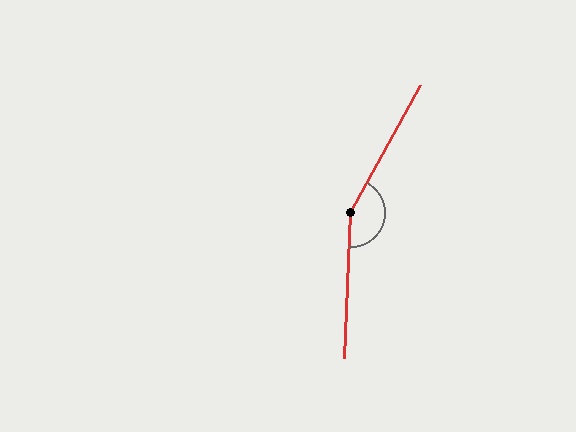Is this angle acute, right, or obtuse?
It is obtuse.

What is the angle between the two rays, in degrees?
Approximately 153 degrees.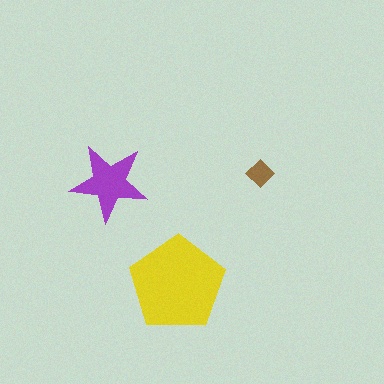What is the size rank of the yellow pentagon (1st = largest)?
1st.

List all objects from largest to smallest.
The yellow pentagon, the purple star, the brown diamond.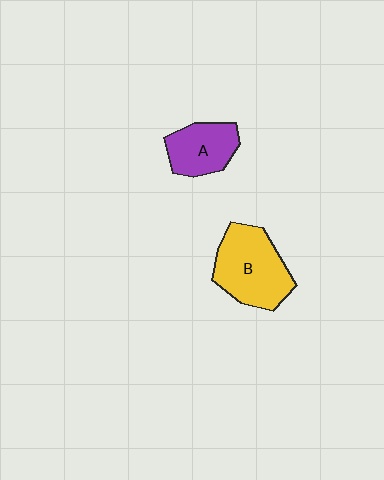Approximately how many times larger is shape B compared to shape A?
Approximately 1.5 times.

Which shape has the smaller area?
Shape A (purple).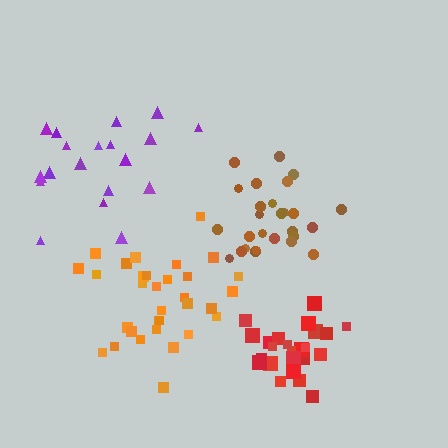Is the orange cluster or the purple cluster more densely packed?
Orange.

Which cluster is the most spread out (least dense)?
Purple.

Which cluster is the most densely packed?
Red.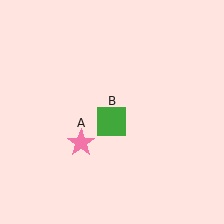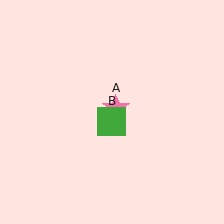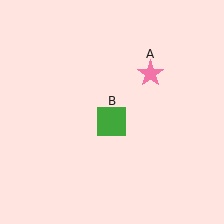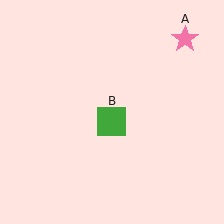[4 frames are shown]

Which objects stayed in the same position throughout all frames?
Green square (object B) remained stationary.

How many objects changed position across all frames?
1 object changed position: pink star (object A).